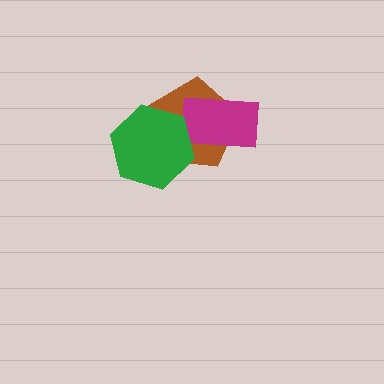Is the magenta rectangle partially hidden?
Yes, it is partially covered by another shape.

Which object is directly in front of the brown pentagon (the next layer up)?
The magenta rectangle is directly in front of the brown pentagon.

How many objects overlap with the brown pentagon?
2 objects overlap with the brown pentagon.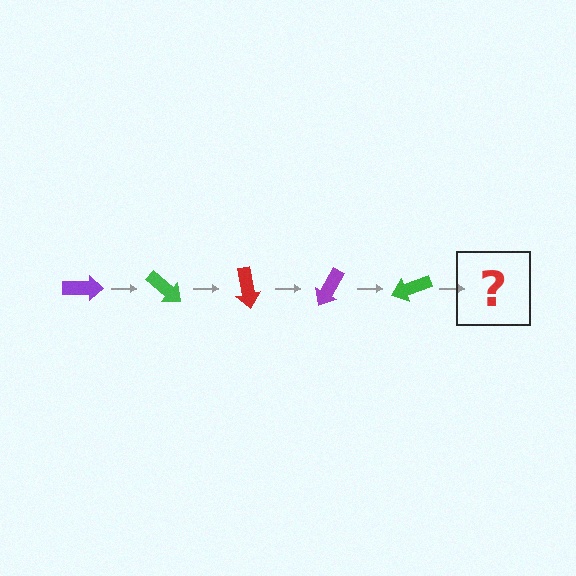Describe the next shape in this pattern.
It should be a red arrow, rotated 200 degrees from the start.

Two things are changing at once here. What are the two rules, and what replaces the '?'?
The two rules are that it rotates 40 degrees each step and the color cycles through purple, green, and red. The '?' should be a red arrow, rotated 200 degrees from the start.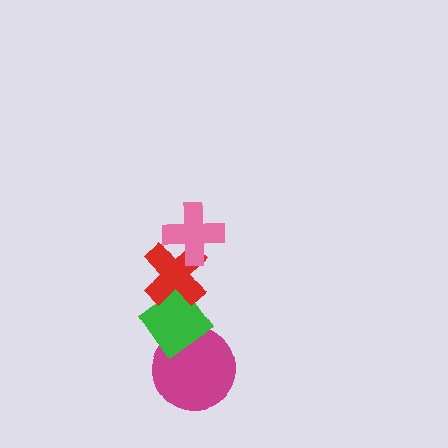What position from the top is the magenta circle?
The magenta circle is 4th from the top.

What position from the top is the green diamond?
The green diamond is 3rd from the top.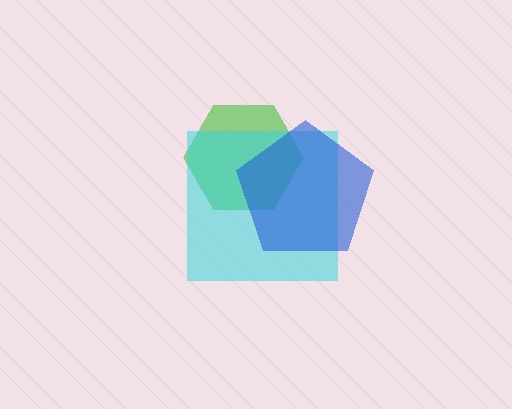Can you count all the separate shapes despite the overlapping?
Yes, there are 3 separate shapes.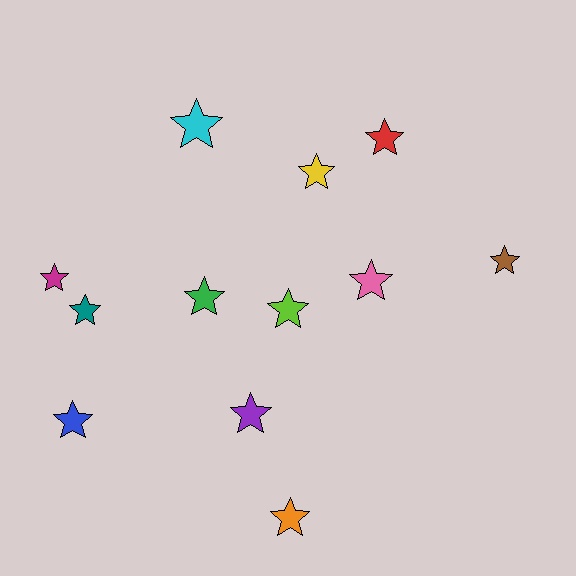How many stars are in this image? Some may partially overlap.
There are 12 stars.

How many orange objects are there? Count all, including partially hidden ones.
There is 1 orange object.